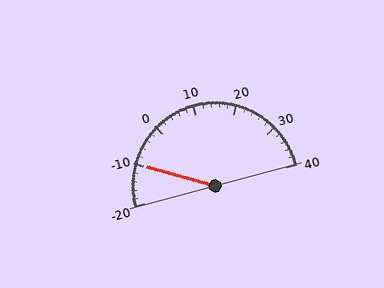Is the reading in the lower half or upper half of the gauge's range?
The reading is in the lower half of the range (-20 to 40).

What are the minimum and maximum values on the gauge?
The gauge ranges from -20 to 40.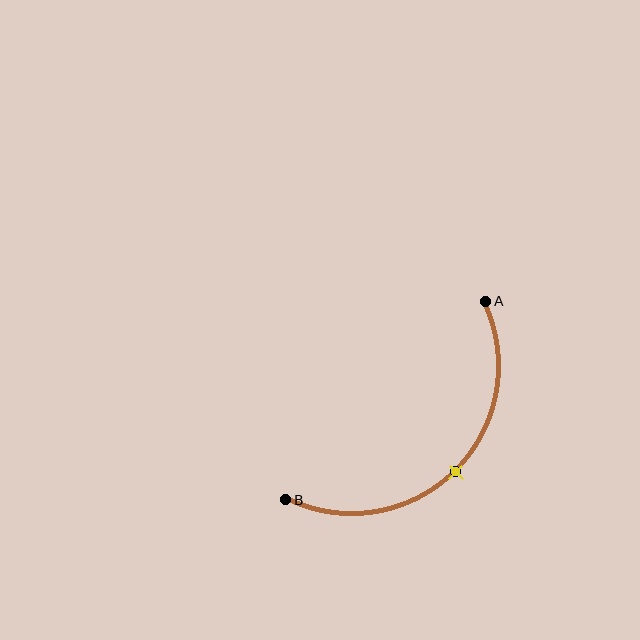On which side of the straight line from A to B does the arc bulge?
The arc bulges below and to the right of the straight line connecting A and B.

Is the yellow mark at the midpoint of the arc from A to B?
Yes. The yellow mark lies on the arc at equal arc-length from both A and B — it is the arc midpoint.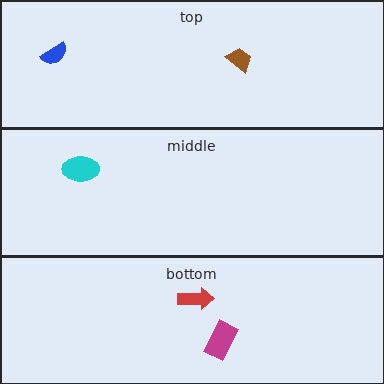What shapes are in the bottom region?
The red arrow, the magenta rectangle.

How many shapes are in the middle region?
1.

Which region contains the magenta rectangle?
The bottom region.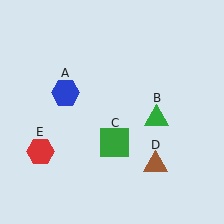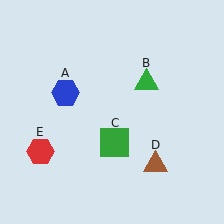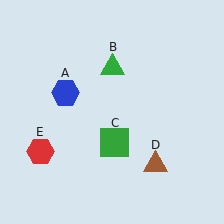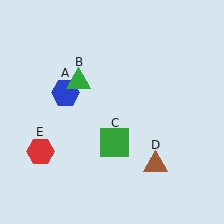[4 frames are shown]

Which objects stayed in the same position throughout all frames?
Blue hexagon (object A) and green square (object C) and brown triangle (object D) and red hexagon (object E) remained stationary.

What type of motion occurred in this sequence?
The green triangle (object B) rotated counterclockwise around the center of the scene.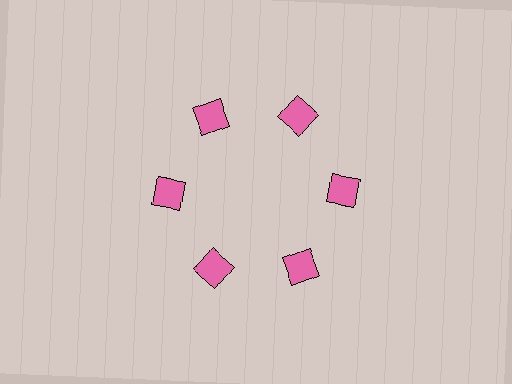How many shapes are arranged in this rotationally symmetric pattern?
There are 6 shapes, arranged in 6 groups of 1.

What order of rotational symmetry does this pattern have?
This pattern has 6-fold rotational symmetry.